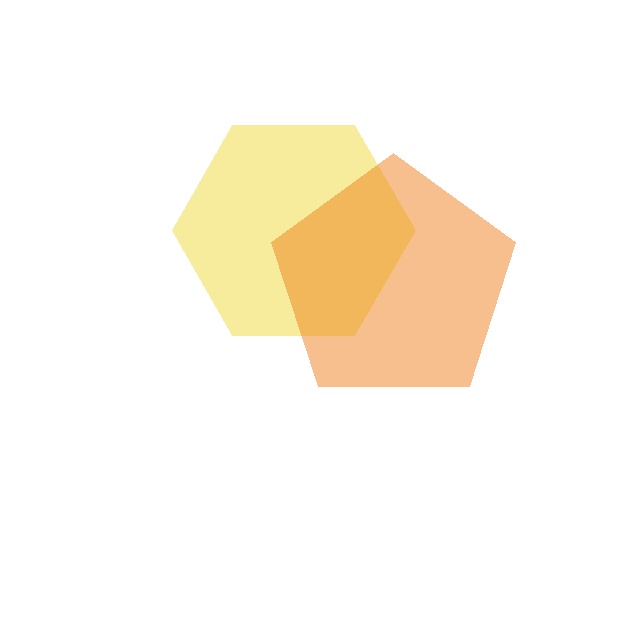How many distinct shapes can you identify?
There are 2 distinct shapes: a yellow hexagon, an orange pentagon.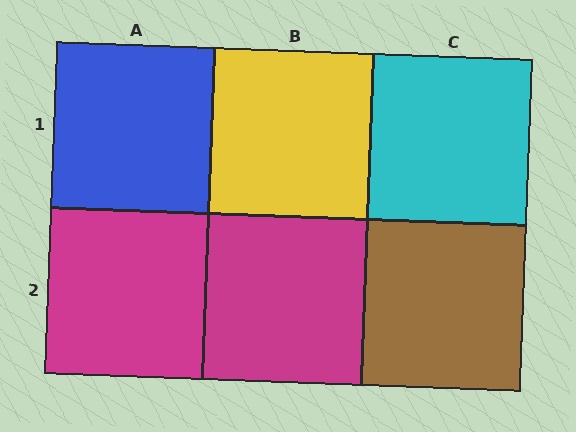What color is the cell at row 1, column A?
Blue.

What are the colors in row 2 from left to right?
Magenta, magenta, brown.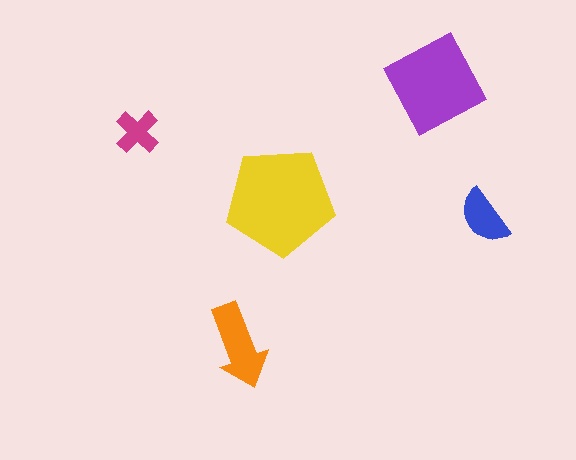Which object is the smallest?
The magenta cross.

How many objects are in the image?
There are 5 objects in the image.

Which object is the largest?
The yellow pentagon.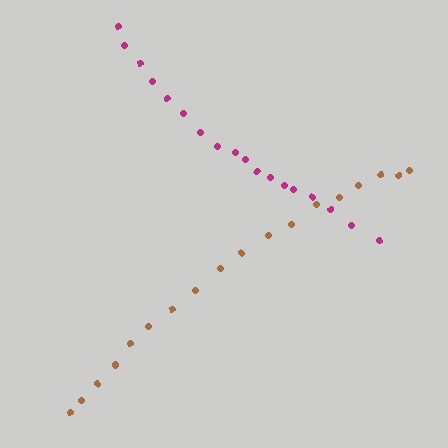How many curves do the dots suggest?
There are 2 distinct paths.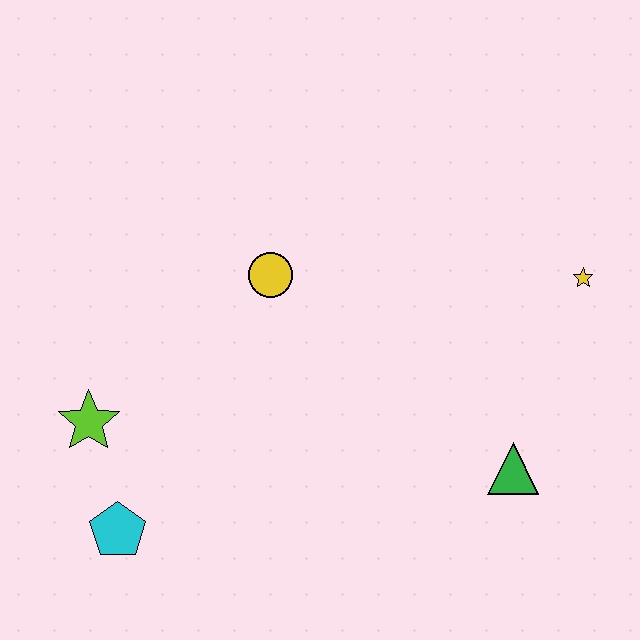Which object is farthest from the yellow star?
The cyan pentagon is farthest from the yellow star.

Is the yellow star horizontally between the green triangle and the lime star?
No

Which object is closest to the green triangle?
The yellow star is closest to the green triangle.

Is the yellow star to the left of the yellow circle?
No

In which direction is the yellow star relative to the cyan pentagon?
The yellow star is to the right of the cyan pentagon.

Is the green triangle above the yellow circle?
No